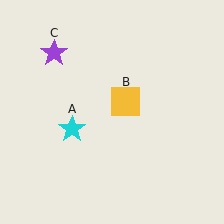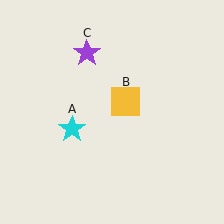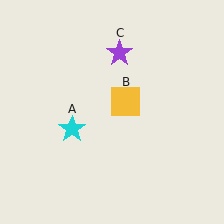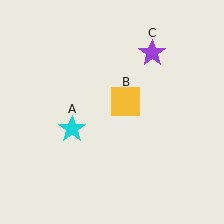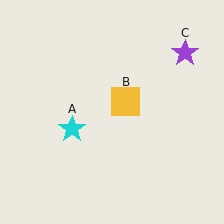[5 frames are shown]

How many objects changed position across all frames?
1 object changed position: purple star (object C).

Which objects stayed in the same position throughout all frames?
Cyan star (object A) and yellow square (object B) remained stationary.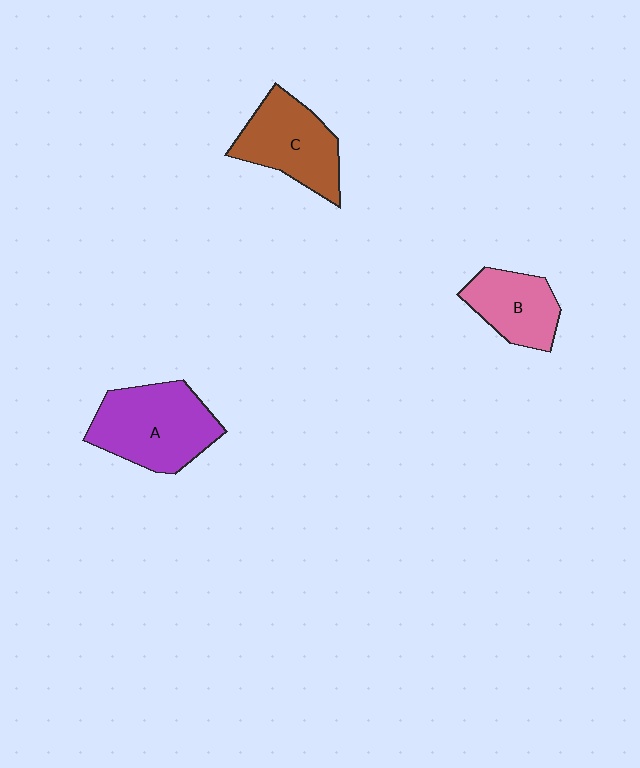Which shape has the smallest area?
Shape B (pink).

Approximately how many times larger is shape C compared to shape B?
Approximately 1.3 times.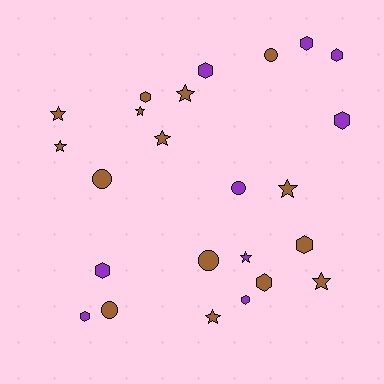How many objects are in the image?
There are 24 objects.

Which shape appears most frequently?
Hexagon, with 10 objects.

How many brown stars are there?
There are 8 brown stars.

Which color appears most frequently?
Brown, with 15 objects.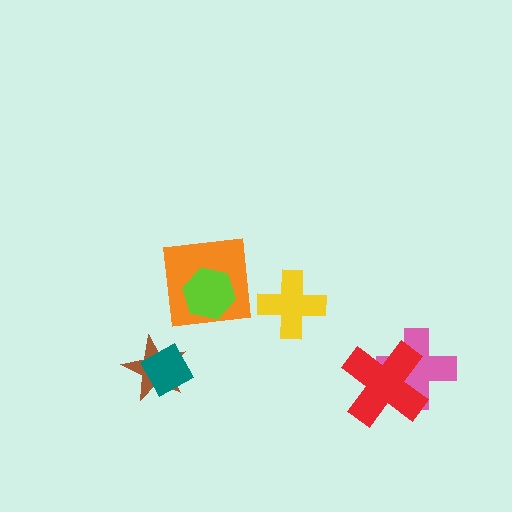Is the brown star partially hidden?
Yes, it is partially covered by another shape.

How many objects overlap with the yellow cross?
0 objects overlap with the yellow cross.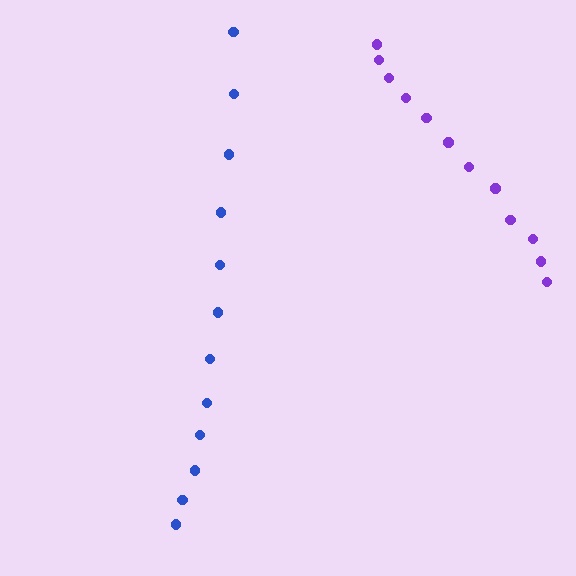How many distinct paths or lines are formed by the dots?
There are 2 distinct paths.